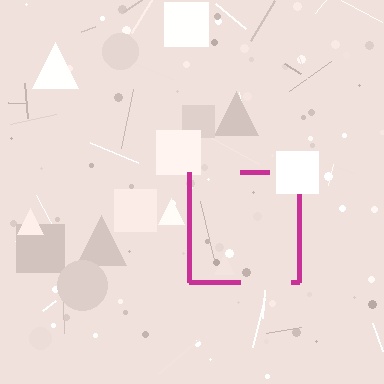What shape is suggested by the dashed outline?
The dashed outline suggests a square.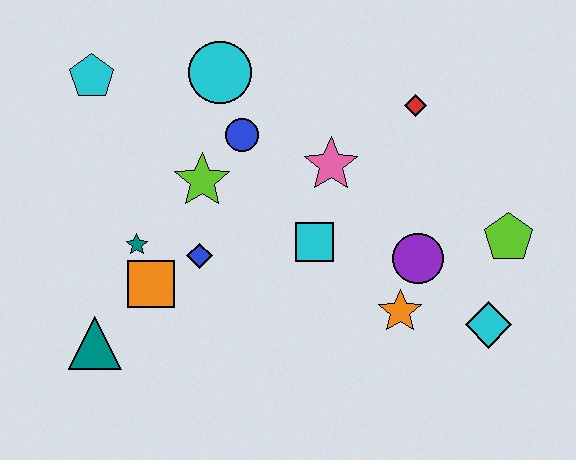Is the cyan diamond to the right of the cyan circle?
Yes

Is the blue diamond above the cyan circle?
No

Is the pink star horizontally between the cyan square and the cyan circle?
No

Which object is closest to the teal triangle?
The orange square is closest to the teal triangle.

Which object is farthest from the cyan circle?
The cyan diamond is farthest from the cyan circle.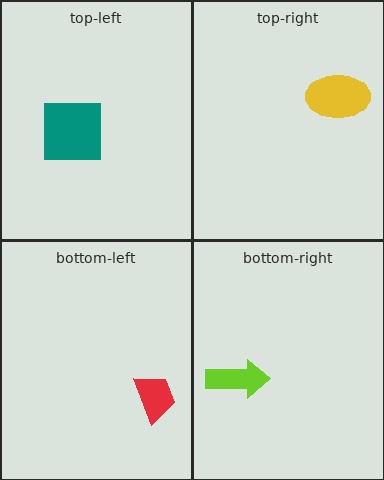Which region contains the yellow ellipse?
The top-right region.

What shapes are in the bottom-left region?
The red trapezoid.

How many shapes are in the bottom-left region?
1.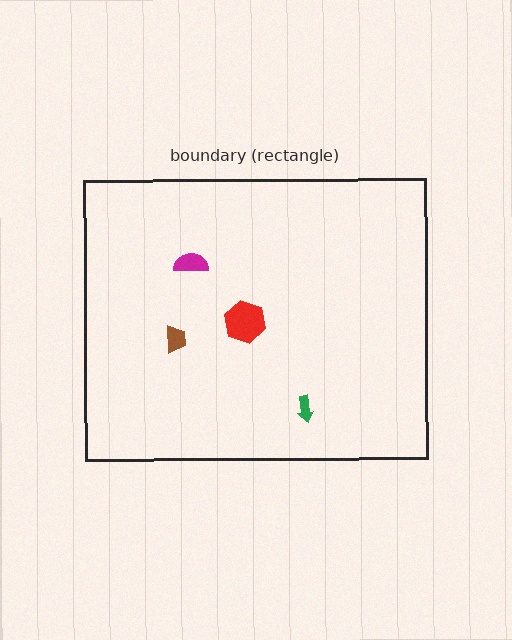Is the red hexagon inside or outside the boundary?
Inside.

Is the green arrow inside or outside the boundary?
Inside.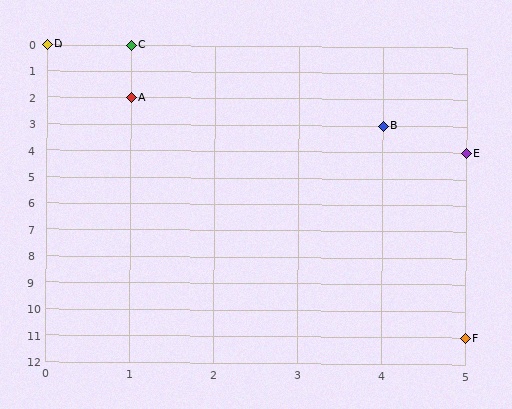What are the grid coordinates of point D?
Point D is at grid coordinates (0, 0).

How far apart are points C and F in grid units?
Points C and F are 4 columns and 11 rows apart (about 11.7 grid units diagonally).